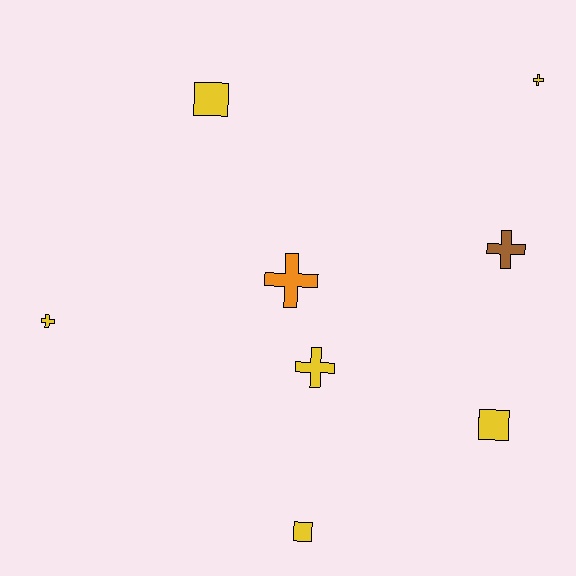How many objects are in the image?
There are 8 objects.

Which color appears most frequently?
Yellow, with 6 objects.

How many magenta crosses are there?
There are no magenta crosses.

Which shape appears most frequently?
Cross, with 5 objects.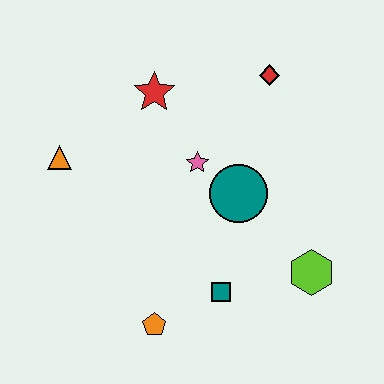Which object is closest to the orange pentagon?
The teal square is closest to the orange pentagon.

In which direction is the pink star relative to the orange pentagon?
The pink star is above the orange pentagon.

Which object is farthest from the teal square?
The red diamond is farthest from the teal square.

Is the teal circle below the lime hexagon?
No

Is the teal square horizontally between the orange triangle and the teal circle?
Yes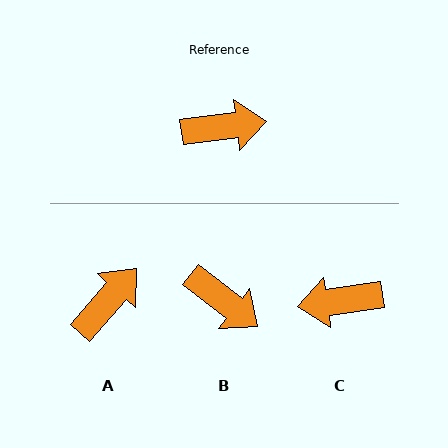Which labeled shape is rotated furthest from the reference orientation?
C, about 179 degrees away.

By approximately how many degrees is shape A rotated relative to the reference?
Approximately 42 degrees counter-clockwise.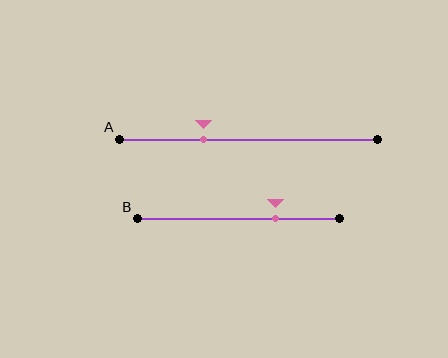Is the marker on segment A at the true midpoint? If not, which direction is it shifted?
No, the marker on segment A is shifted to the left by about 17% of the segment length.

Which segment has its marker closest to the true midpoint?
Segment A has its marker closest to the true midpoint.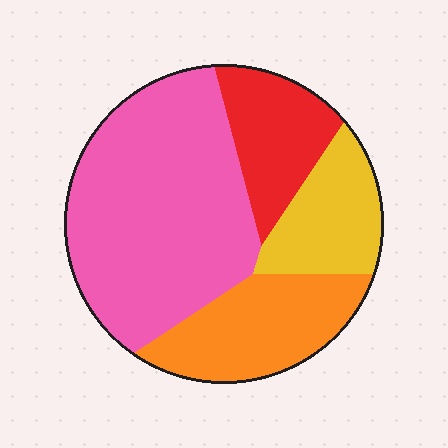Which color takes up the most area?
Pink, at roughly 50%.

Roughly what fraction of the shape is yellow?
Yellow takes up about one sixth (1/6) of the shape.